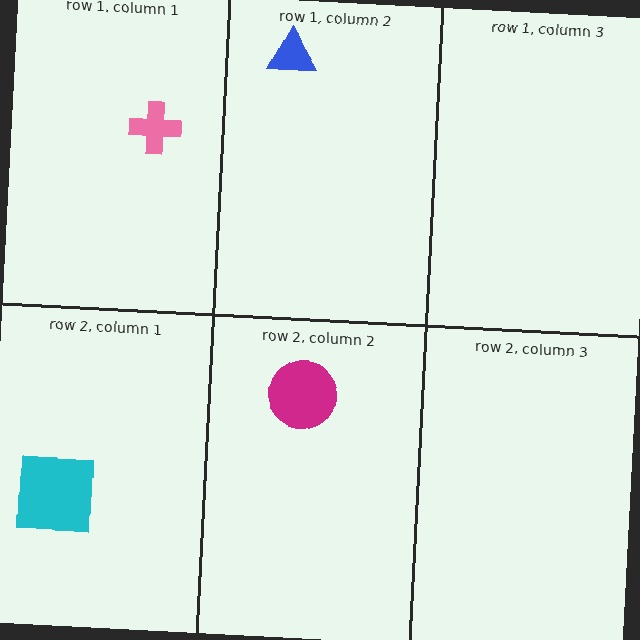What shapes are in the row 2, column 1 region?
The cyan square.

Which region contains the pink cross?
The row 1, column 1 region.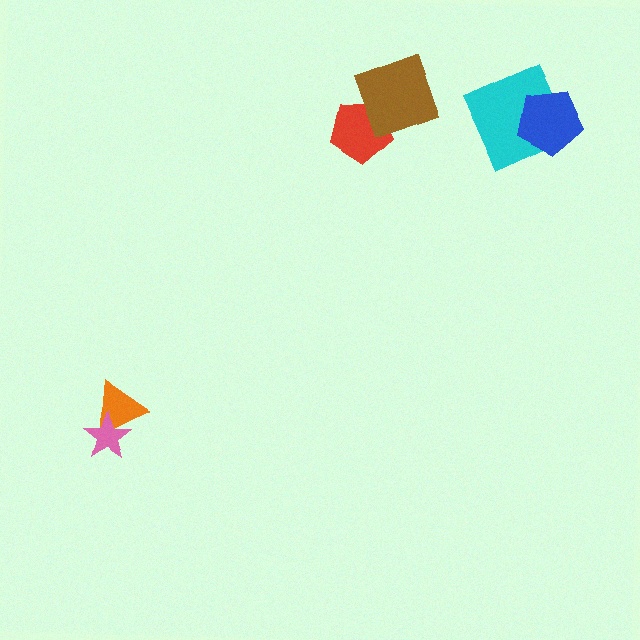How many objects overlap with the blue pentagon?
1 object overlaps with the blue pentagon.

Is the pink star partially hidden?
No, no other shape covers it.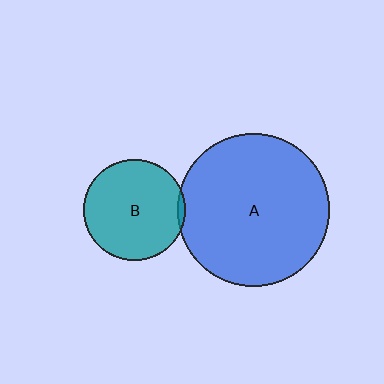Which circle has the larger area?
Circle A (blue).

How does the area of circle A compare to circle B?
Approximately 2.3 times.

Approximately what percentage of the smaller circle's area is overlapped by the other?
Approximately 5%.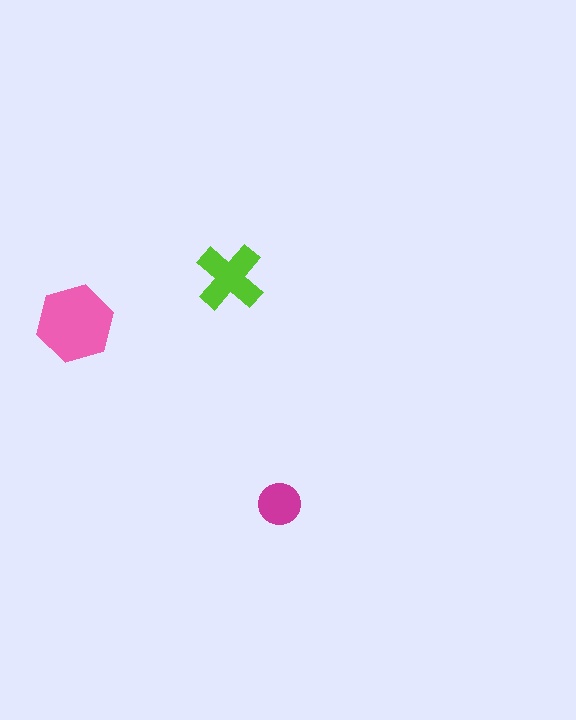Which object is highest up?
The lime cross is topmost.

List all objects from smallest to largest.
The magenta circle, the lime cross, the pink hexagon.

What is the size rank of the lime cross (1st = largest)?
2nd.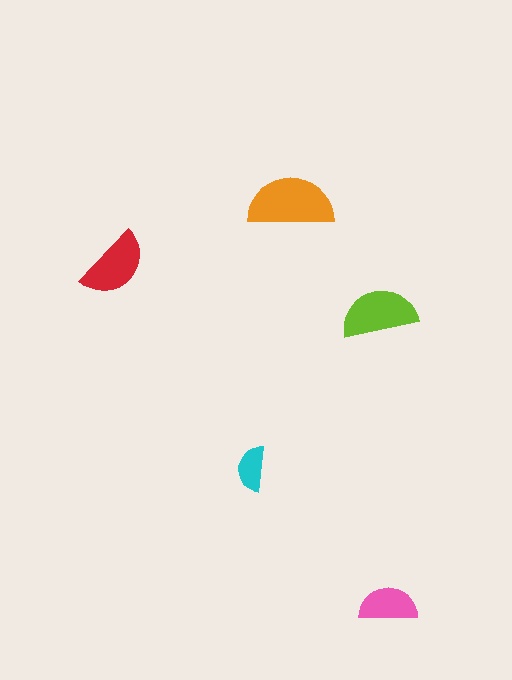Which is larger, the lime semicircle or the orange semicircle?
The orange one.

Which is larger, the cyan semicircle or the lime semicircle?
The lime one.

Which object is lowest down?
The pink semicircle is bottommost.